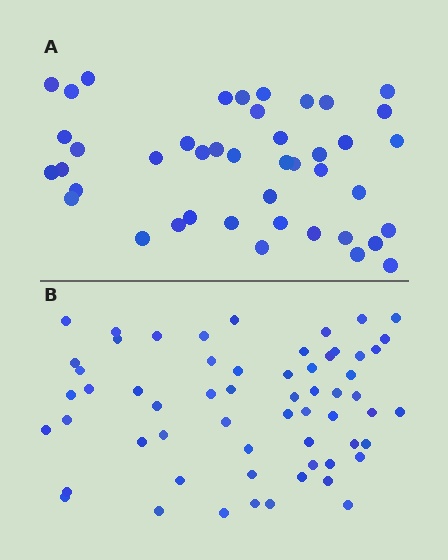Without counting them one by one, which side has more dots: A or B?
Region B (the bottom region) has more dots.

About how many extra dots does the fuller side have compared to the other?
Region B has approximately 15 more dots than region A.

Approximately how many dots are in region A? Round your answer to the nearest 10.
About 40 dots. (The exact count is 43, which rounds to 40.)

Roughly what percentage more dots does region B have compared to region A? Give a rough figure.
About 40% more.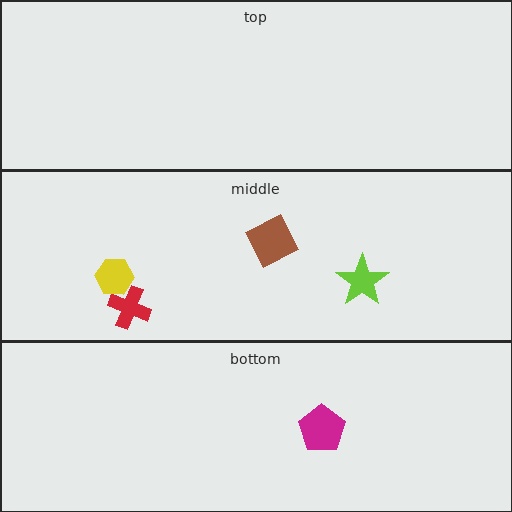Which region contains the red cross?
The middle region.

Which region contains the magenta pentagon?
The bottom region.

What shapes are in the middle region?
The red cross, the lime star, the brown diamond, the yellow hexagon.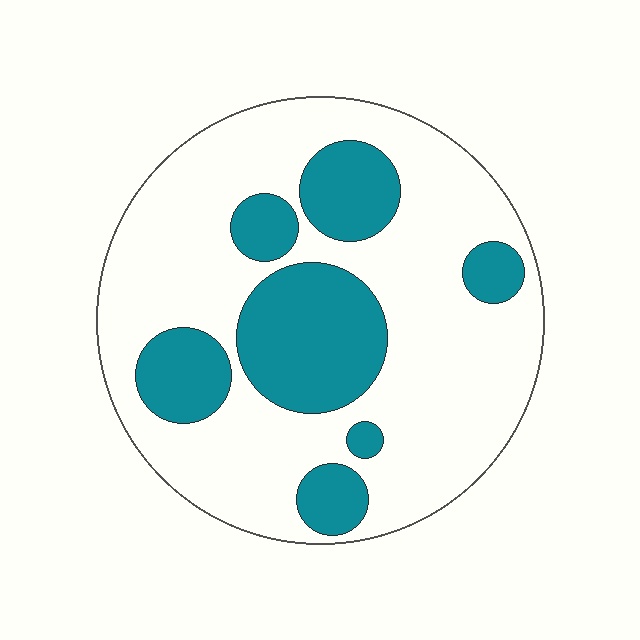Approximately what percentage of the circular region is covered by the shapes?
Approximately 30%.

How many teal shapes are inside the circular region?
7.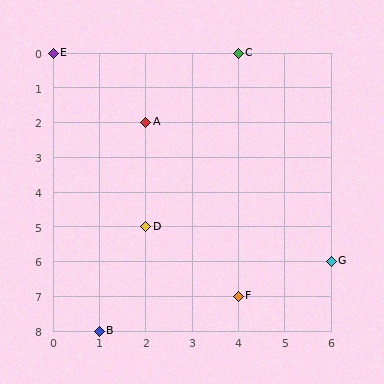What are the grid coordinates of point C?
Point C is at grid coordinates (4, 0).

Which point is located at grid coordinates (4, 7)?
Point F is at (4, 7).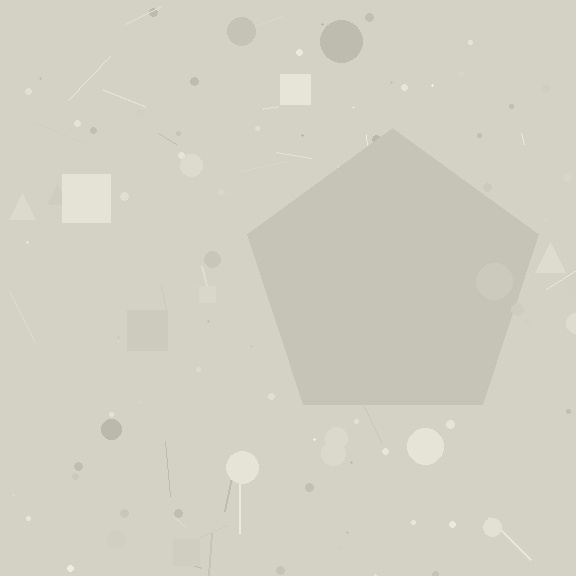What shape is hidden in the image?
A pentagon is hidden in the image.